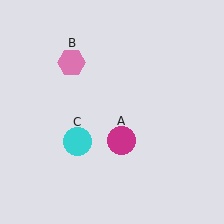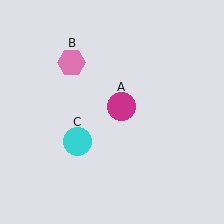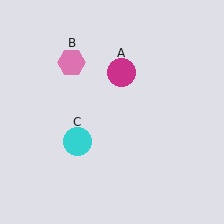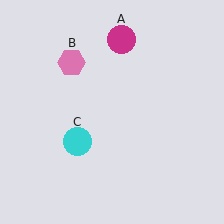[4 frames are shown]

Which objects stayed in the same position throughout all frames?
Pink hexagon (object B) and cyan circle (object C) remained stationary.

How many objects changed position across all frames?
1 object changed position: magenta circle (object A).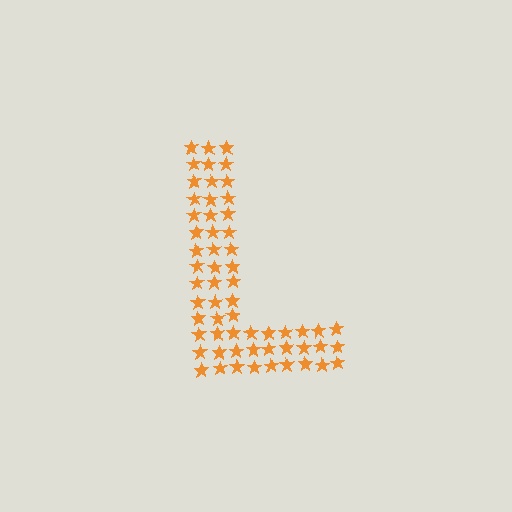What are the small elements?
The small elements are stars.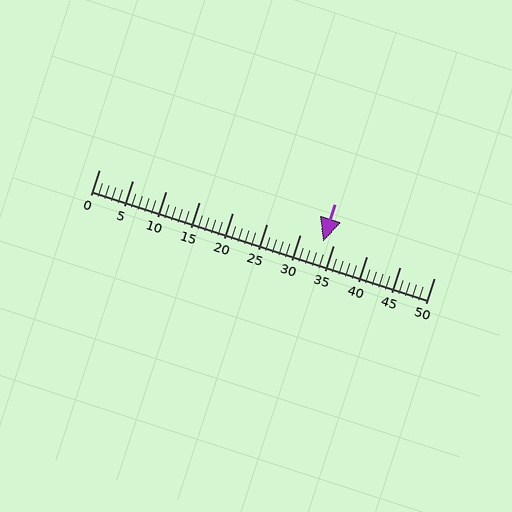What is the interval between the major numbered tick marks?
The major tick marks are spaced 5 units apart.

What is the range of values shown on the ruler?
The ruler shows values from 0 to 50.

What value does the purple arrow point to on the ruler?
The purple arrow points to approximately 33.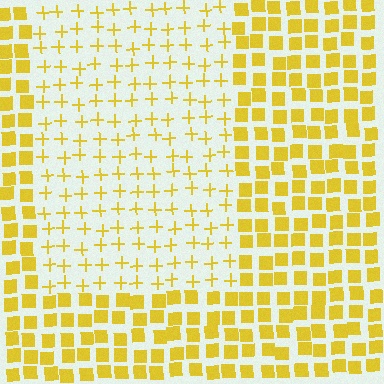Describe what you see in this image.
The image is filled with small yellow elements arranged in a uniform grid. A rectangle-shaped region contains plus signs, while the surrounding area contains squares. The boundary is defined purely by the change in element shape.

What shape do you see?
I see a rectangle.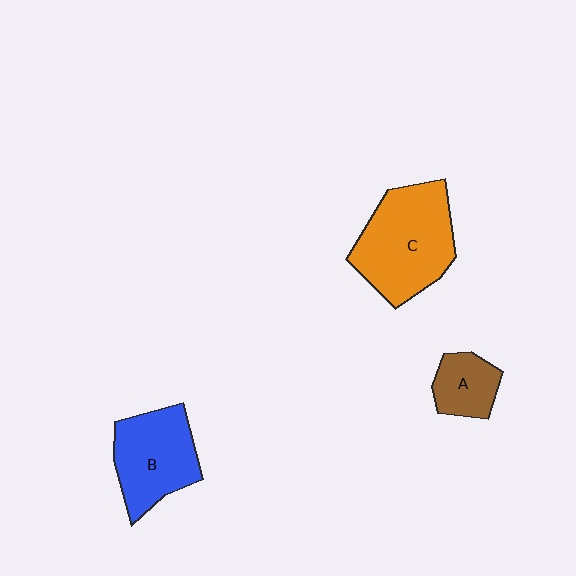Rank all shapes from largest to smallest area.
From largest to smallest: C (orange), B (blue), A (brown).